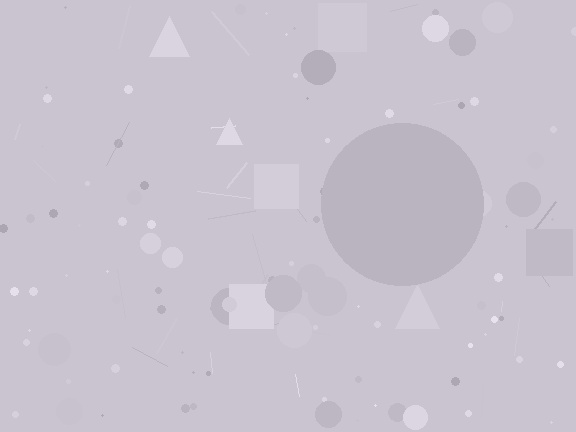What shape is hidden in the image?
A circle is hidden in the image.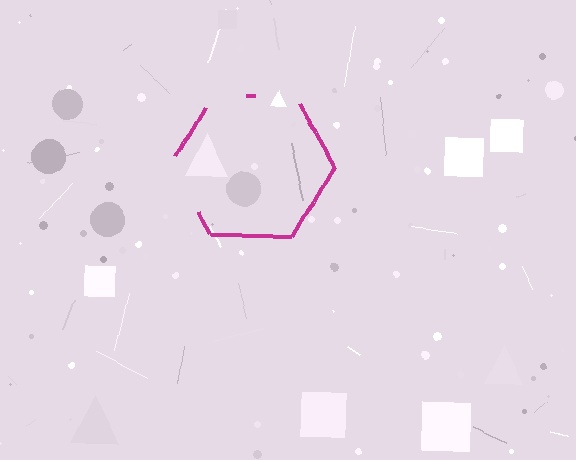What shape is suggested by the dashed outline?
The dashed outline suggests a hexagon.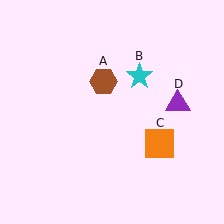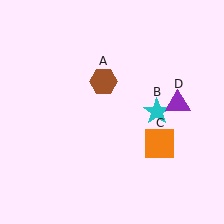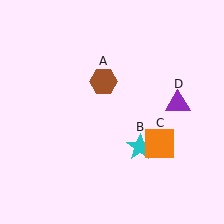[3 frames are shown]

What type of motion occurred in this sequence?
The cyan star (object B) rotated clockwise around the center of the scene.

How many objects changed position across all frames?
1 object changed position: cyan star (object B).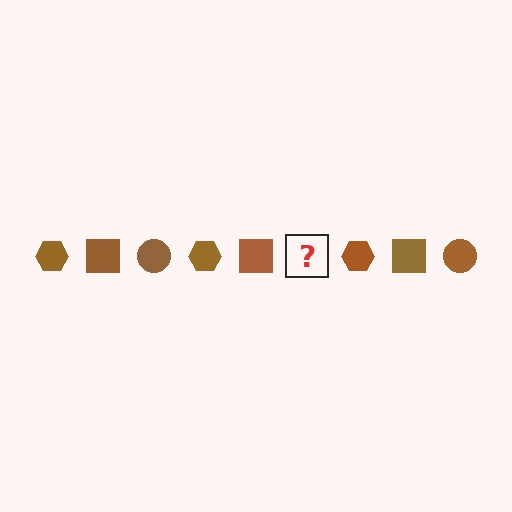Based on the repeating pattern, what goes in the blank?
The blank should be a brown circle.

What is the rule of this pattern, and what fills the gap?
The rule is that the pattern cycles through hexagon, square, circle shapes in brown. The gap should be filled with a brown circle.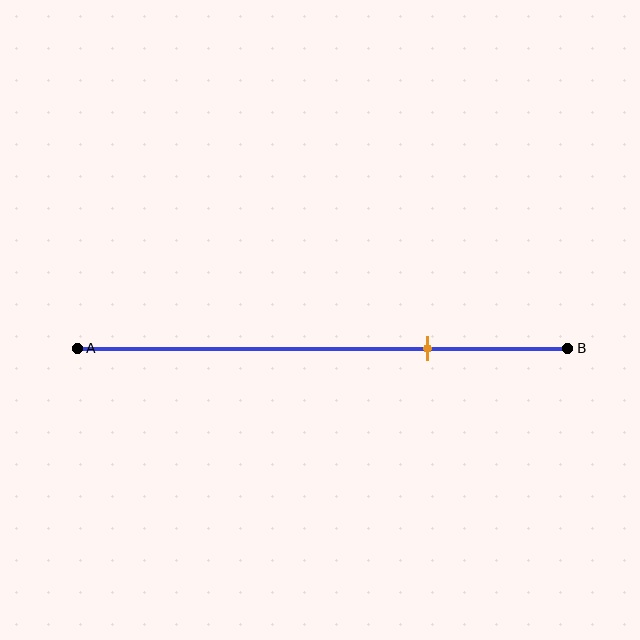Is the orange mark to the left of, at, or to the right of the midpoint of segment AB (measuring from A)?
The orange mark is to the right of the midpoint of segment AB.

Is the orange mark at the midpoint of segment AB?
No, the mark is at about 70% from A, not at the 50% midpoint.